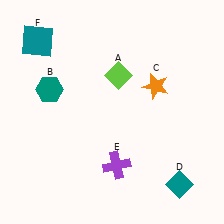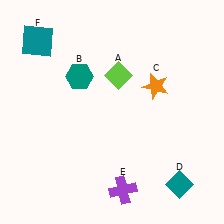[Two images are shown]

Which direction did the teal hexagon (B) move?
The teal hexagon (B) moved right.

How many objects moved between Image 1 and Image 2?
2 objects moved between the two images.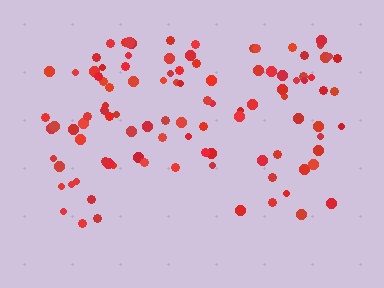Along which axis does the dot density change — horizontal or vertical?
Vertical.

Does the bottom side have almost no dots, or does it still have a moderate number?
Still a moderate number, just noticeably fewer than the top.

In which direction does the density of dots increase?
From bottom to top, with the top side densest.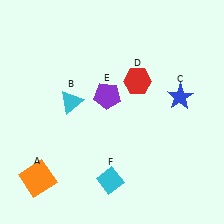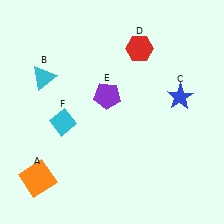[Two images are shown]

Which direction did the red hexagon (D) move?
The red hexagon (D) moved up.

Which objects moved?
The objects that moved are: the cyan triangle (B), the red hexagon (D), the cyan diamond (F).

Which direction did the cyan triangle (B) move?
The cyan triangle (B) moved left.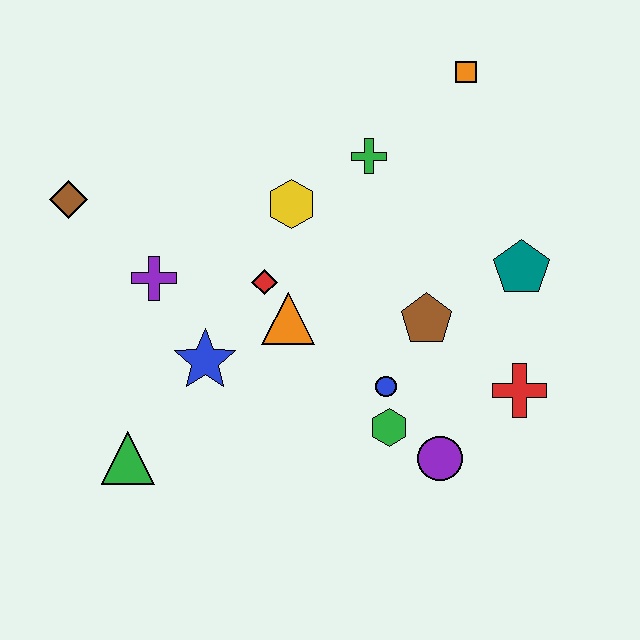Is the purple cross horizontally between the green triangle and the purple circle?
Yes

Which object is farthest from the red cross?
The brown diamond is farthest from the red cross.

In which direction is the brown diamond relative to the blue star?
The brown diamond is above the blue star.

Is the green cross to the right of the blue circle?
No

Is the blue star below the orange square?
Yes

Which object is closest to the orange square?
The green cross is closest to the orange square.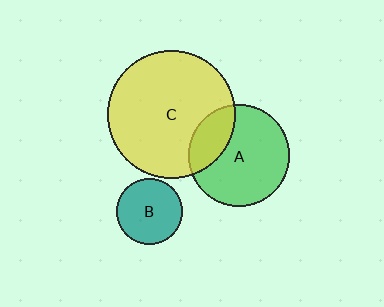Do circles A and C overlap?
Yes.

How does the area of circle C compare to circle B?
Approximately 3.8 times.